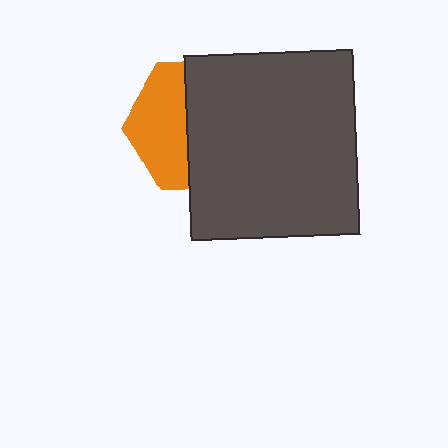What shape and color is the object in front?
The object in front is a dark gray rectangle.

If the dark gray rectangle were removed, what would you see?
You would see the complete orange hexagon.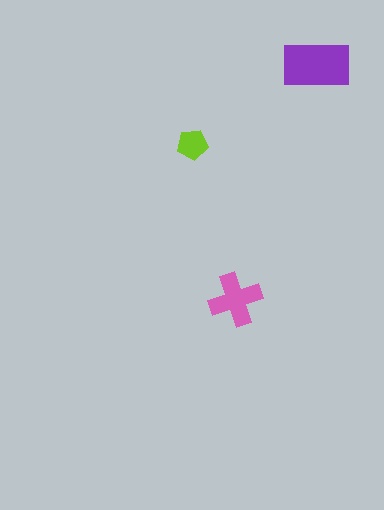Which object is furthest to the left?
The lime pentagon is leftmost.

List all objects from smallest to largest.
The lime pentagon, the pink cross, the purple rectangle.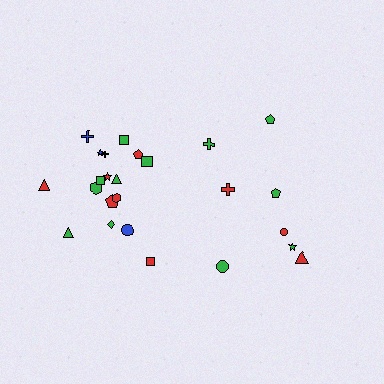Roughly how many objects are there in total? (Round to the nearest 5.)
Roughly 25 objects in total.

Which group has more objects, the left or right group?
The left group.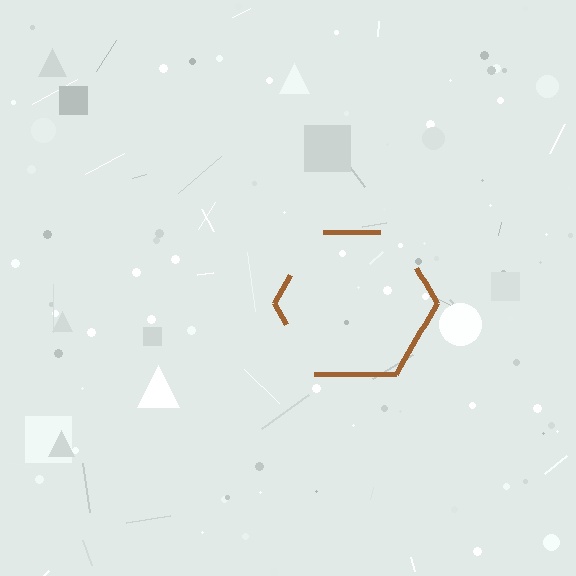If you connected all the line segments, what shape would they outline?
They would outline a hexagon.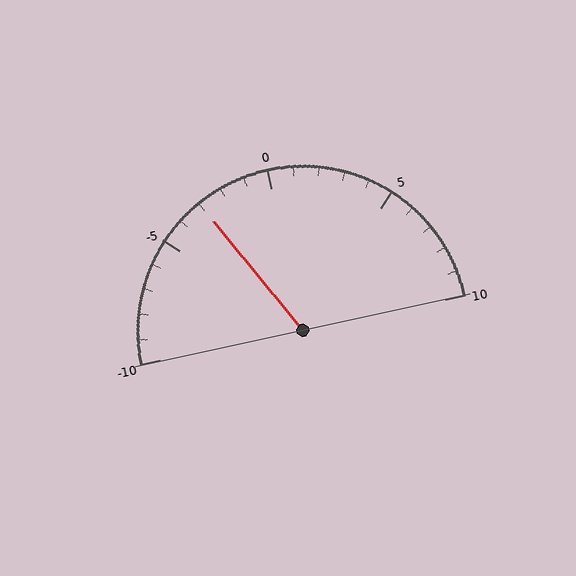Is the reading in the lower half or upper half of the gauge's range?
The reading is in the lower half of the range (-10 to 10).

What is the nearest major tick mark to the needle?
The nearest major tick mark is -5.